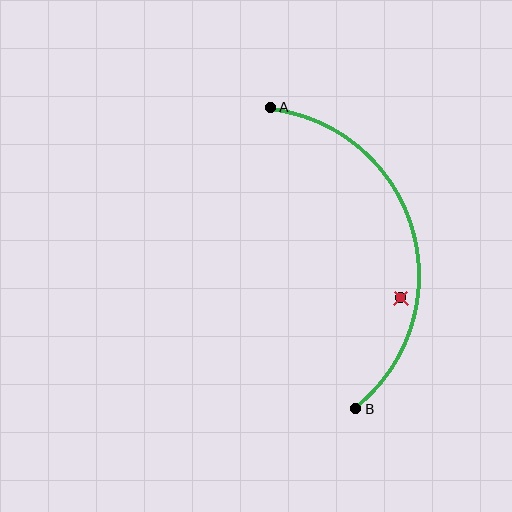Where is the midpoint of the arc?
The arc midpoint is the point on the curve farthest from the straight line joining A and B. It sits to the right of that line.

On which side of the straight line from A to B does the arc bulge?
The arc bulges to the right of the straight line connecting A and B.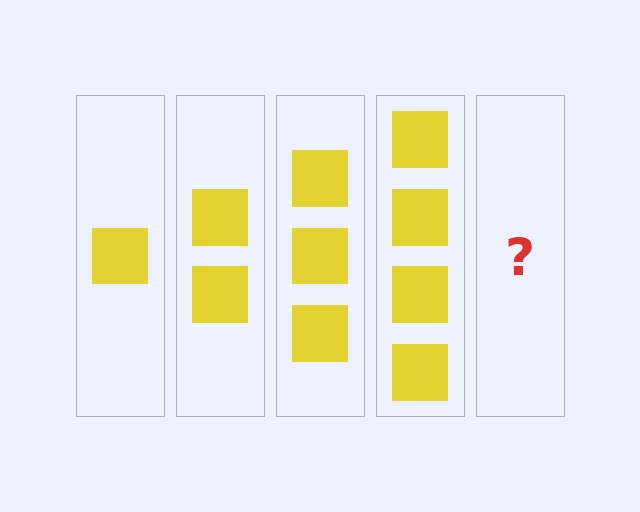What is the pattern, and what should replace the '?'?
The pattern is that each step adds one more square. The '?' should be 5 squares.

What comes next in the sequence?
The next element should be 5 squares.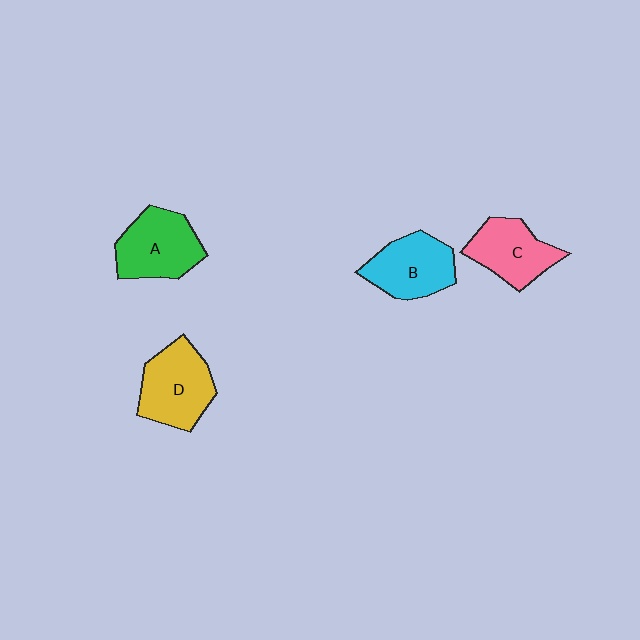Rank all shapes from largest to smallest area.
From largest to smallest: D (yellow), A (green), B (cyan), C (pink).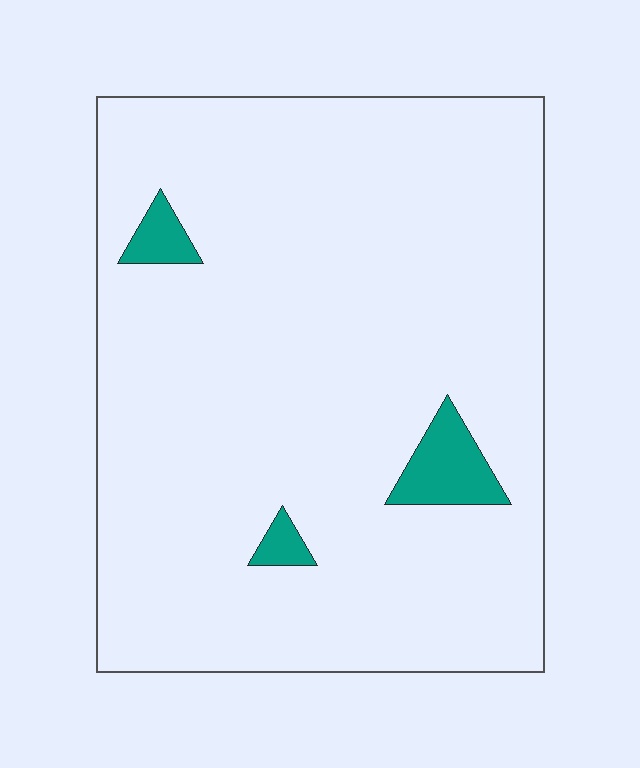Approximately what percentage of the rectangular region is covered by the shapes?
Approximately 5%.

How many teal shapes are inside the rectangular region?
3.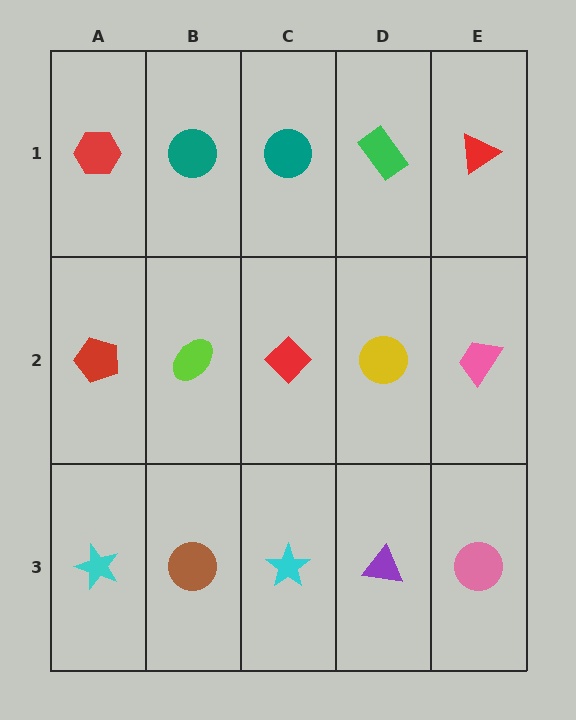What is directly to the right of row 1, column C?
A green rectangle.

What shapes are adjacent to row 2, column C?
A teal circle (row 1, column C), a cyan star (row 3, column C), a lime ellipse (row 2, column B), a yellow circle (row 2, column D).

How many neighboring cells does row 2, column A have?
3.